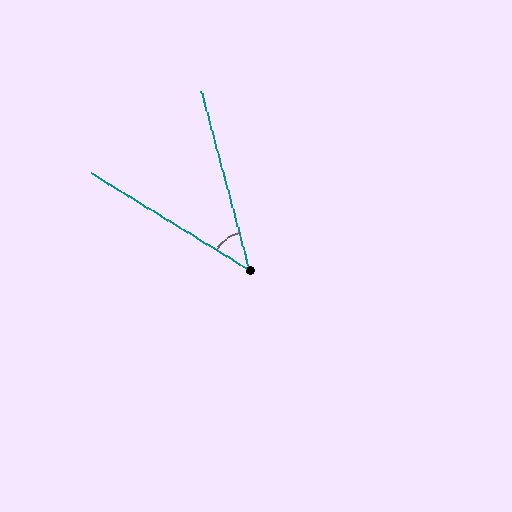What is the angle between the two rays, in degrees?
Approximately 43 degrees.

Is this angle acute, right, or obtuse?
It is acute.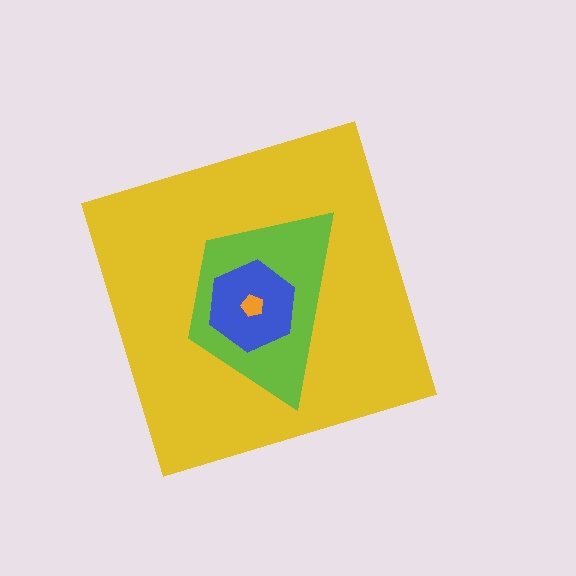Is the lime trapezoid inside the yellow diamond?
Yes.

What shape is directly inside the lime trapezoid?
The blue hexagon.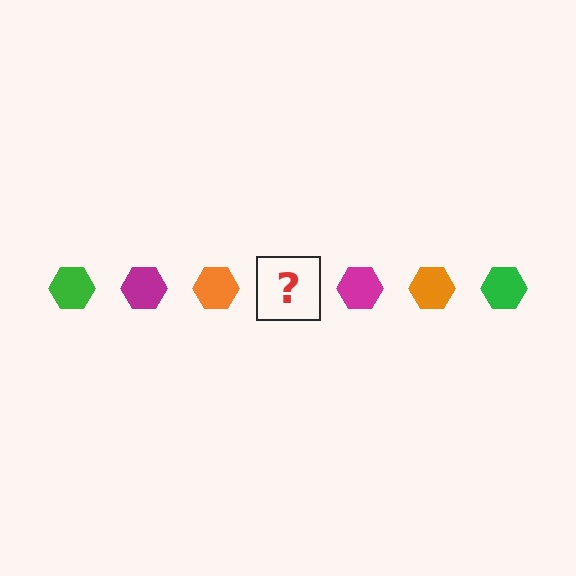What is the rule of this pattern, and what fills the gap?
The rule is that the pattern cycles through green, magenta, orange hexagons. The gap should be filled with a green hexagon.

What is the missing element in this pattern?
The missing element is a green hexagon.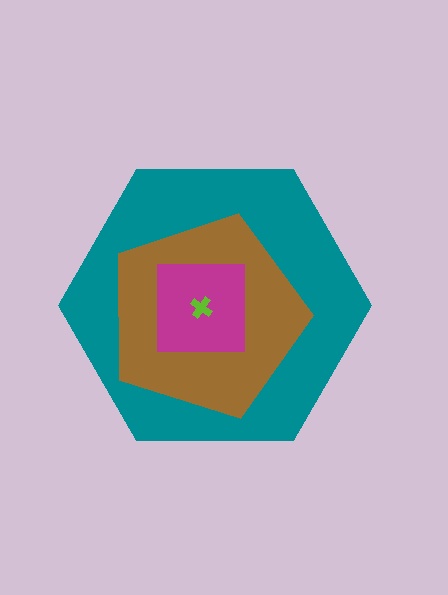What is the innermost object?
The lime cross.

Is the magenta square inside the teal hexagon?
Yes.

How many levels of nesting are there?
4.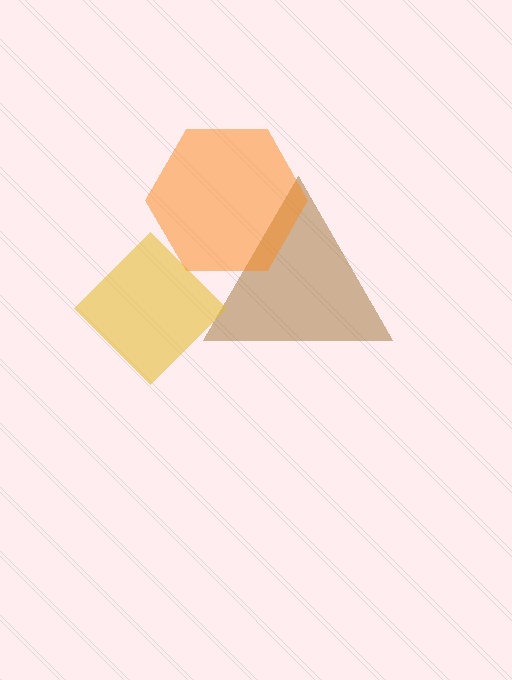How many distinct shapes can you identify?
There are 3 distinct shapes: a brown triangle, a yellow diamond, an orange hexagon.